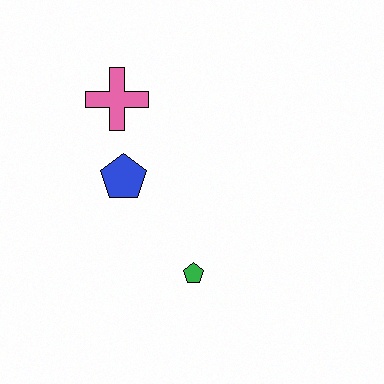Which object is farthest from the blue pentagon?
The green pentagon is farthest from the blue pentagon.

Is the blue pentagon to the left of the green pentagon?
Yes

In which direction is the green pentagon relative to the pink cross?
The green pentagon is below the pink cross.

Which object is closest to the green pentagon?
The blue pentagon is closest to the green pentagon.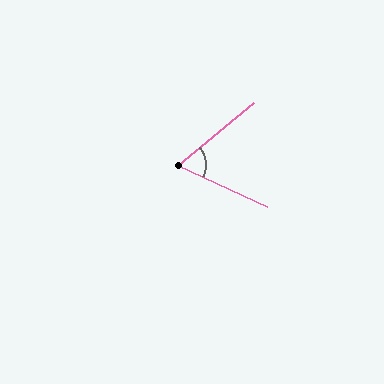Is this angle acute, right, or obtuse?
It is acute.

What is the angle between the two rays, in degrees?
Approximately 64 degrees.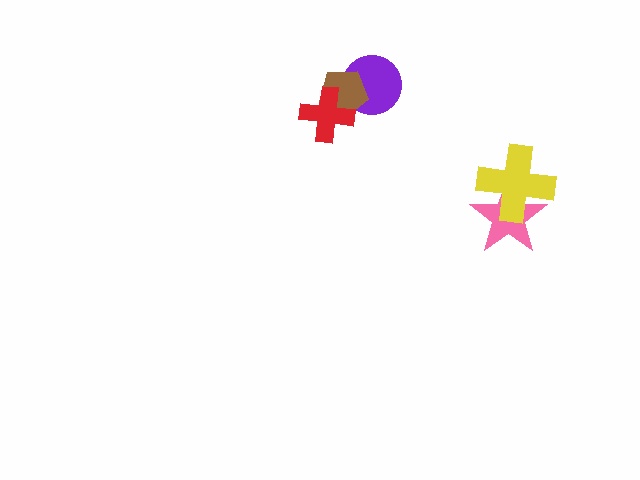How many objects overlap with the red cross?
1 object overlaps with the red cross.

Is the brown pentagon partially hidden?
Yes, it is partially covered by another shape.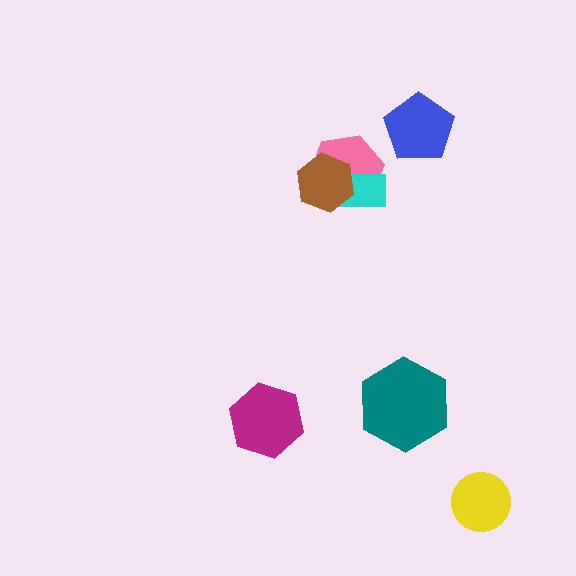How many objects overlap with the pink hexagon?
2 objects overlap with the pink hexagon.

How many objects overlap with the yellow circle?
0 objects overlap with the yellow circle.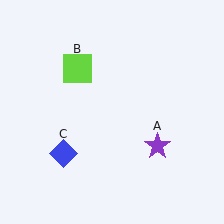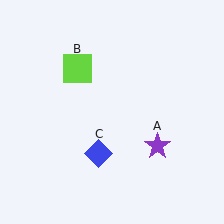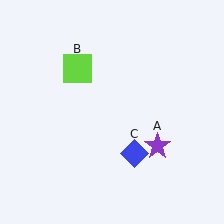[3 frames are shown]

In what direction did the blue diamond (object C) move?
The blue diamond (object C) moved right.